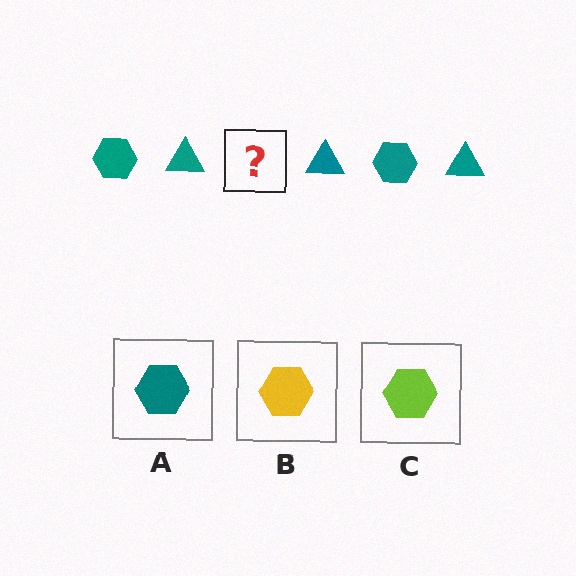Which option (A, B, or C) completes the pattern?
A.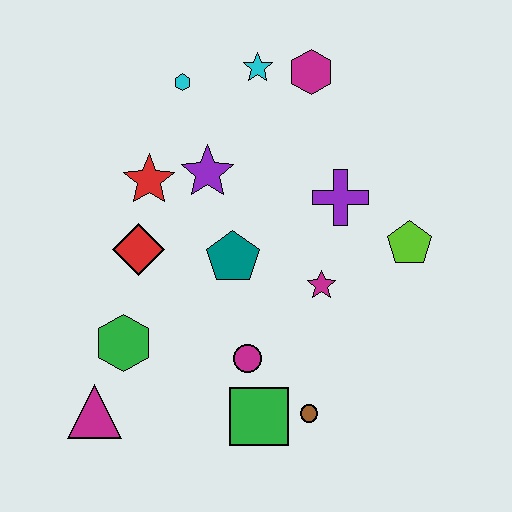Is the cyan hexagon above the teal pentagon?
Yes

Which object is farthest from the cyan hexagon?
The brown circle is farthest from the cyan hexagon.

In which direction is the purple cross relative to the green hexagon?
The purple cross is to the right of the green hexagon.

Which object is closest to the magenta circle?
The green square is closest to the magenta circle.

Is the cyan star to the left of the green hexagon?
No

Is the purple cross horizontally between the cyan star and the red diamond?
No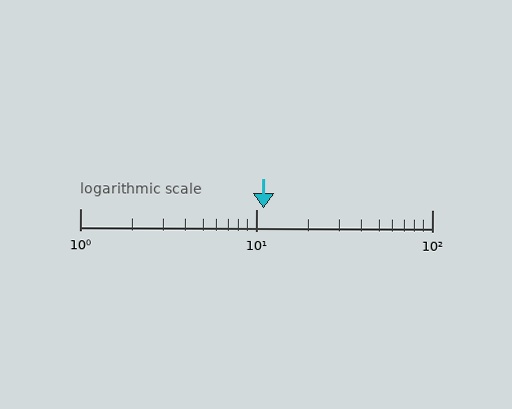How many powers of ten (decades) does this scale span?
The scale spans 2 decades, from 1 to 100.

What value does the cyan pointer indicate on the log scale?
The pointer indicates approximately 11.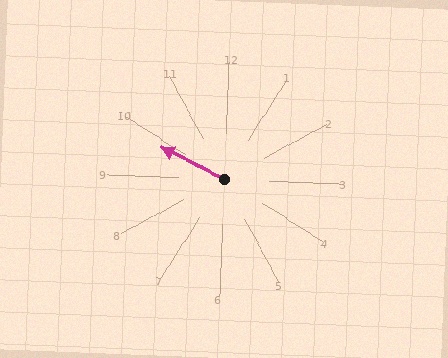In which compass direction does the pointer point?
Northwest.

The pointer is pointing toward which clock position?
Roughly 10 o'clock.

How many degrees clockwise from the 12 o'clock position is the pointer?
Approximately 295 degrees.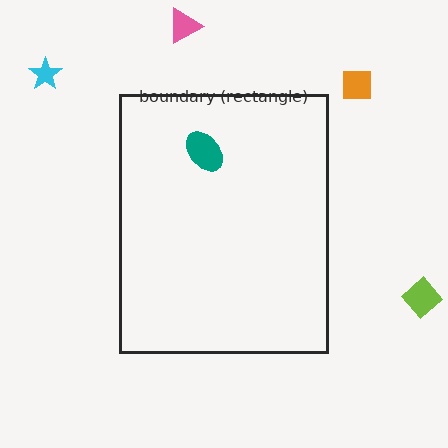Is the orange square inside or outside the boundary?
Outside.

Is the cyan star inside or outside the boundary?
Outside.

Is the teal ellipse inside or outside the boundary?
Inside.